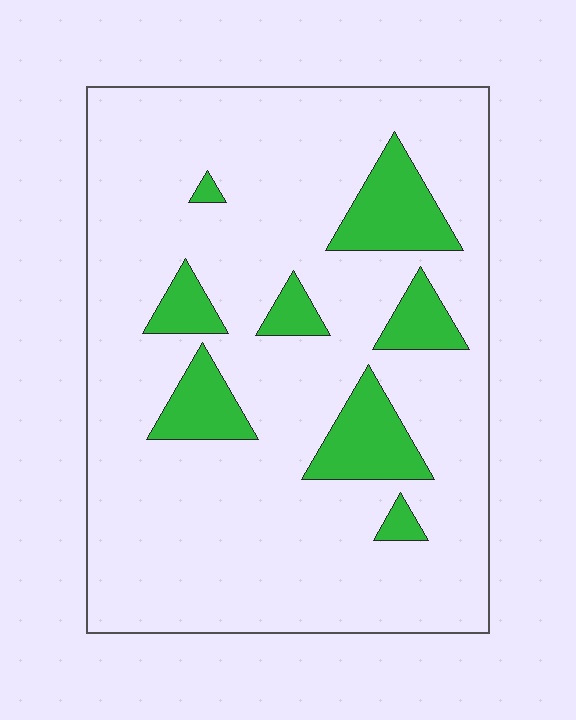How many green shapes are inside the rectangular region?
8.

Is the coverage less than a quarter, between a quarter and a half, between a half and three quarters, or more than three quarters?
Less than a quarter.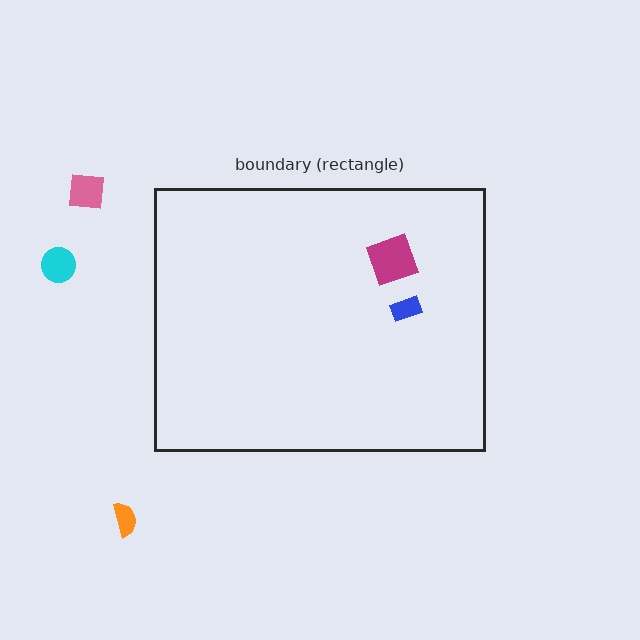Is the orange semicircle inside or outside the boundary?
Outside.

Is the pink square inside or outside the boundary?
Outside.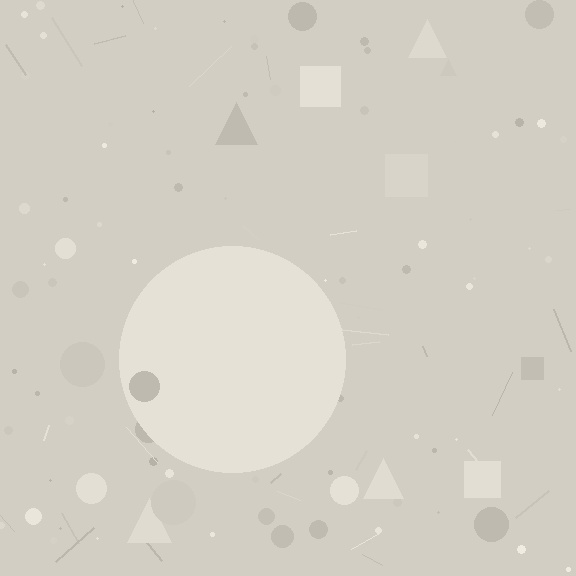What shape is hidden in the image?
A circle is hidden in the image.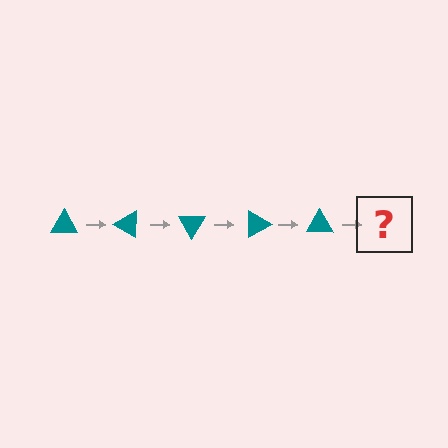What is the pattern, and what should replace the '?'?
The pattern is that the triangle rotates 30 degrees each step. The '?' should be a teal triangle rotated 150 degrees.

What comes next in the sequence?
The next element should be a teal triangle rotated 150 degrees.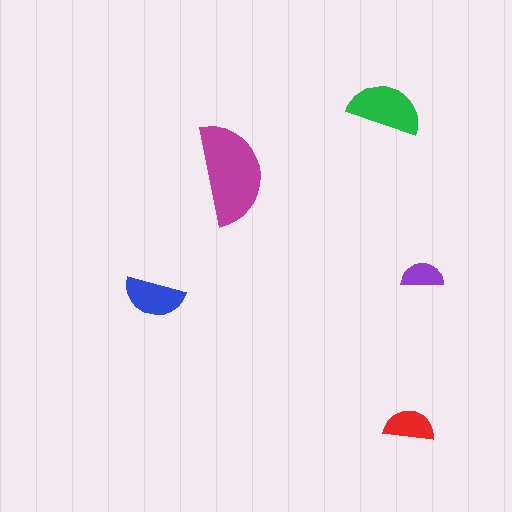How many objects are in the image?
There are 5 objects in the image.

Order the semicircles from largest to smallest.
the magenta one, the green one, the blue one, the red one, the purple one.